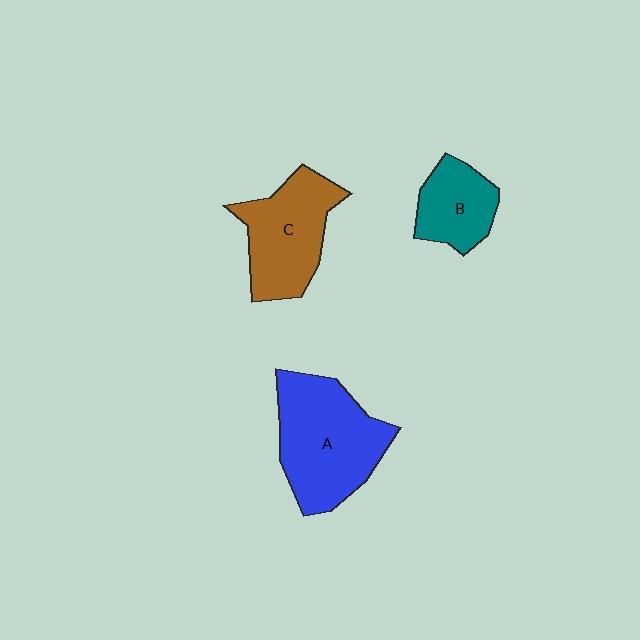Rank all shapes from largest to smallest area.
From largest to smallest: A (blue), C (brown), B (teal).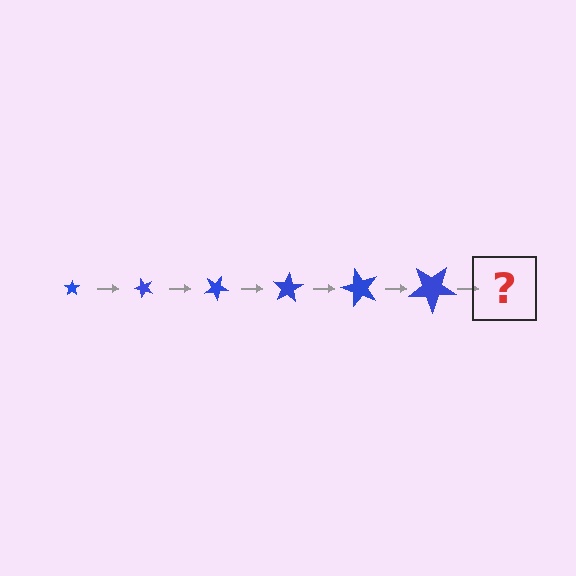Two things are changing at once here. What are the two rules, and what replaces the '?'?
The two rules are that the star grows larger each step and it rotates 50 degrees each step. The '?' should be a star, larger than the previous one and rotated 300 degrees from the start.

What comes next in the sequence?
The next element should be a star, larger than the previous one and rotated 300 degrees from the start.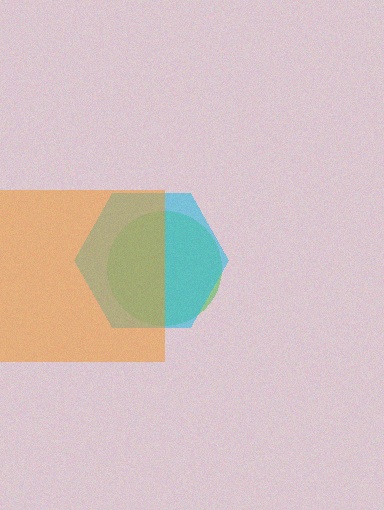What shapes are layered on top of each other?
The layered shapes are: a green circle, a cyan hexagon, an orange square.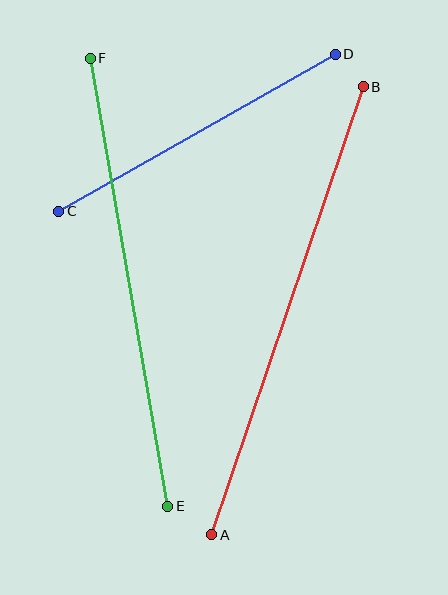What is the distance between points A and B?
The distance is approximately 473 pixels.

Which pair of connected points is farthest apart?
Points A and B are farthest apart.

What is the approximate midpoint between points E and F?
The midpoint is at approximately (129, 282) pixels.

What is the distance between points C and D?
The distance is approximately 318 pixels.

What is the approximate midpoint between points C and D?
The midpoint is at approximately (197, 133) pixels.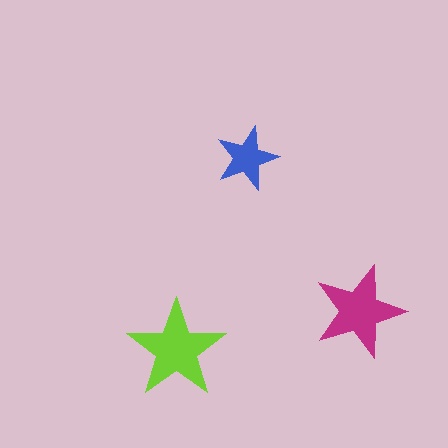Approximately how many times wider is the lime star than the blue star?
About 1.5 times wider.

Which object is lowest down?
The lime star is bottommost.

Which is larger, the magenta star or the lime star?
The lime one.